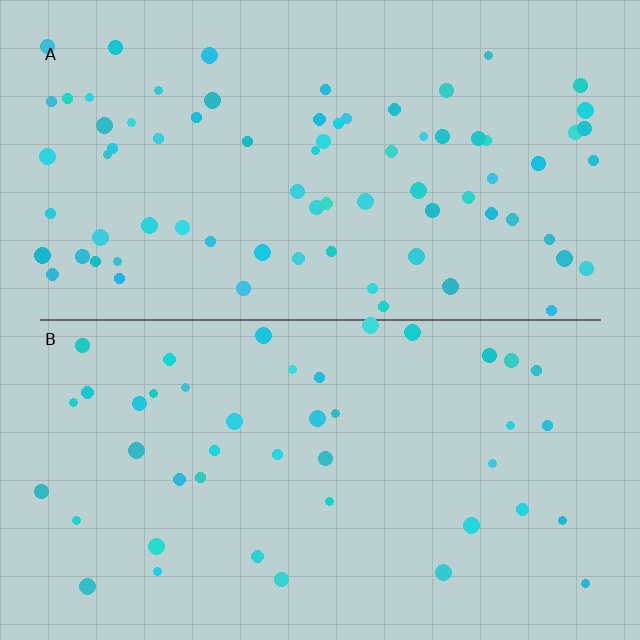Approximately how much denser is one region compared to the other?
Approximately 1.7× — region A over region B.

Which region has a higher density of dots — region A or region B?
A (the top).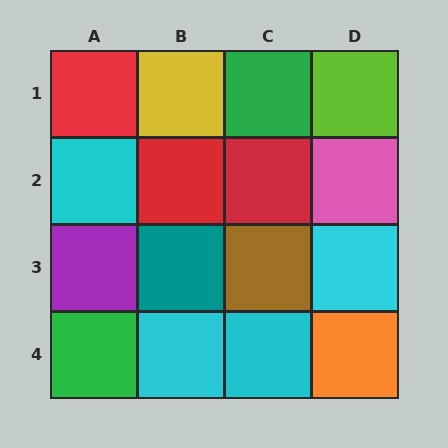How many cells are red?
3 cells are red.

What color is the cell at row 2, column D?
Pink.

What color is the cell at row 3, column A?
Purple.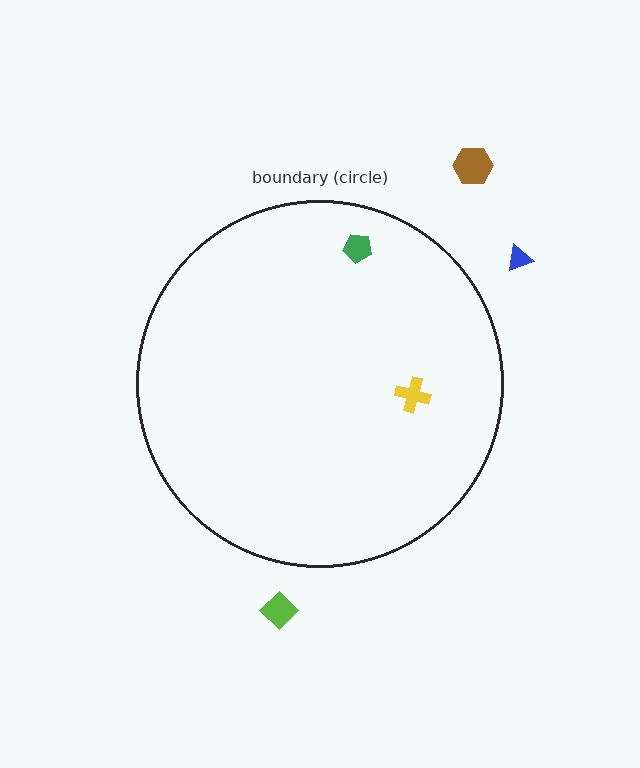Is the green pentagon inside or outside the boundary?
Inside.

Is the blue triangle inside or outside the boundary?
Outside.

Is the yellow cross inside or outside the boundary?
Inside.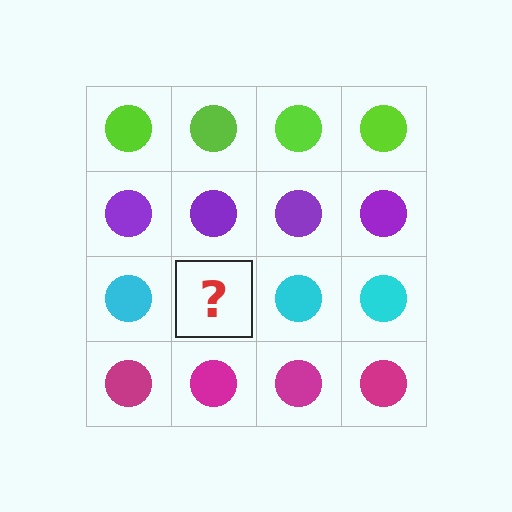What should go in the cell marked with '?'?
The missing cell should contain a cyan circle.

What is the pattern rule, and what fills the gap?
The rule is that each row has a consistent color. The gap should be filled with a cyan circle.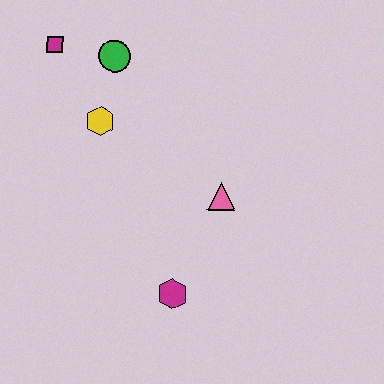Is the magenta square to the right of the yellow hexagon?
No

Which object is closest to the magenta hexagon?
The pink triangle is closest to the magenta hexagon.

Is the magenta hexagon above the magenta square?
No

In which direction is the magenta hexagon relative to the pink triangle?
The magenta hexagon is below the pink triangle.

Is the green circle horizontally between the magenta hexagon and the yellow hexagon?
Yes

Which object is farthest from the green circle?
The magenta hexagon is farthest from the green circle.